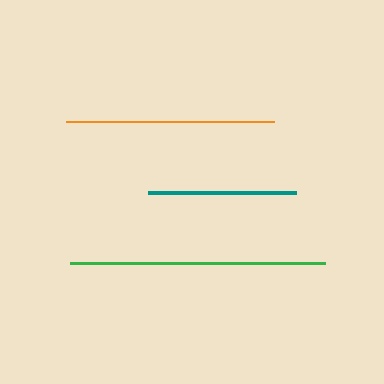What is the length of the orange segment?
The orange segment is approximately 208 pixels long.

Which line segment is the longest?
The green line is the longest at approximately 255 pixels.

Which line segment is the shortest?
The teal line is the shortest at approximately 149 pixels.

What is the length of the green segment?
The green segment is approximately 255 pixels long.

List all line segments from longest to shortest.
From longest to shortest: green, orange, teal.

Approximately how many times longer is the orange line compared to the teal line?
The orange line is approximately 1.4 times the length of the teal line.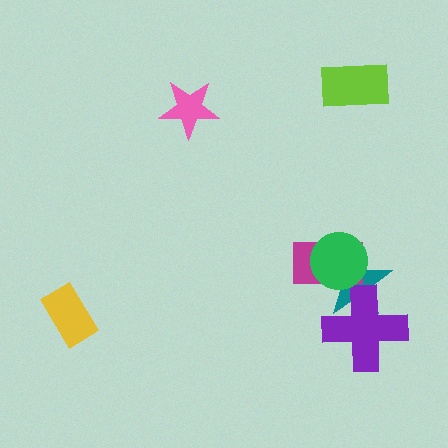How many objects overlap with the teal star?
3 objects overlap with the teal star.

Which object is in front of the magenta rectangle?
The green circle is in front of the magenta rectangle.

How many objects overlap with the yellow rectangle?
0 objects overlap with the yellow rectangle.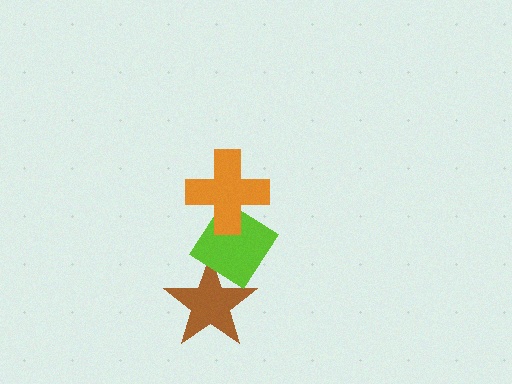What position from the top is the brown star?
The brown star is 3rd from the top.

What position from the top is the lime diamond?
The lime diamond is 2nd from the top.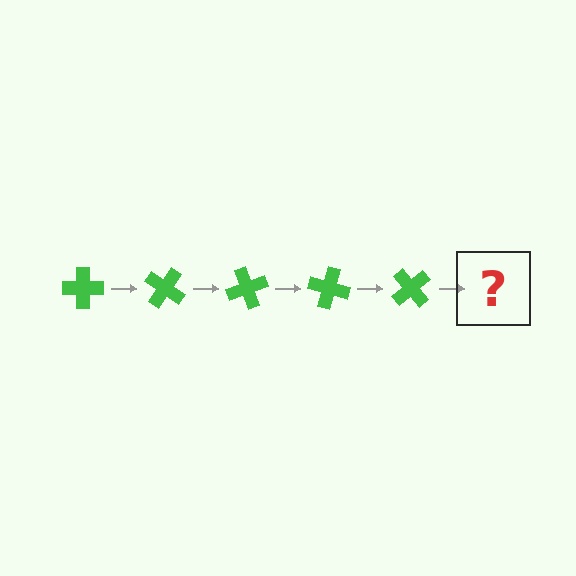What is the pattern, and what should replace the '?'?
The pattern is that the cross rotates 35 degrees each step. The '?' should be a green cross rotated 175 degrees.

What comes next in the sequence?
The next element should be a green cross rotated 175 degrees.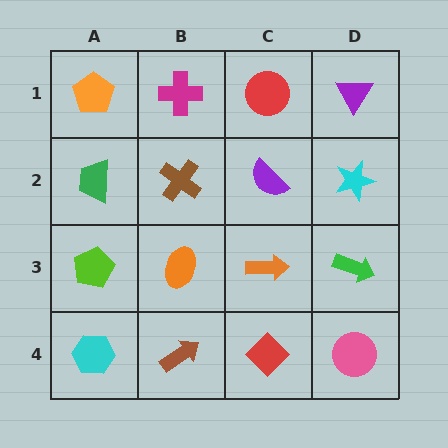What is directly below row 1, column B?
A brown cross.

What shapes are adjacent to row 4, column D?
A green arrow (row 3, column D), a red diamond (row 4, column C).